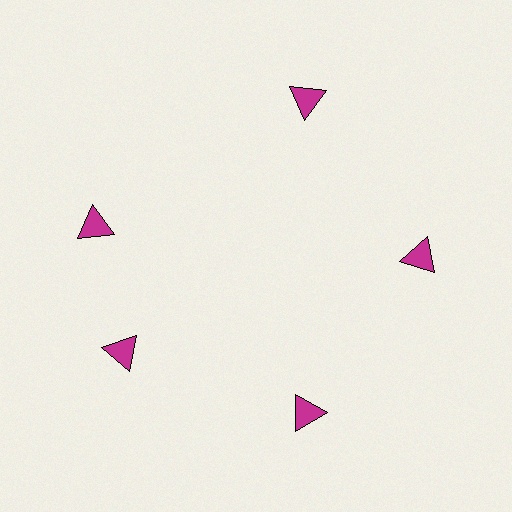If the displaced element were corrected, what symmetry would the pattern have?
It would have 5-fold rotational symmetry — the pattern would map onto itself every 72 degrees.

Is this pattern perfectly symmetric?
No. The 5 magenta triangles are arranged in a ring, but one element near the 10 o'clock position is rotated out of alignment along the ring, breaking the 5-fold rotational symmetry.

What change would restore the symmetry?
The symmetry would be restored by rotating it back into even spacing with its neighbors so that all 5 triangles sit at equal angles and equal distance from the center.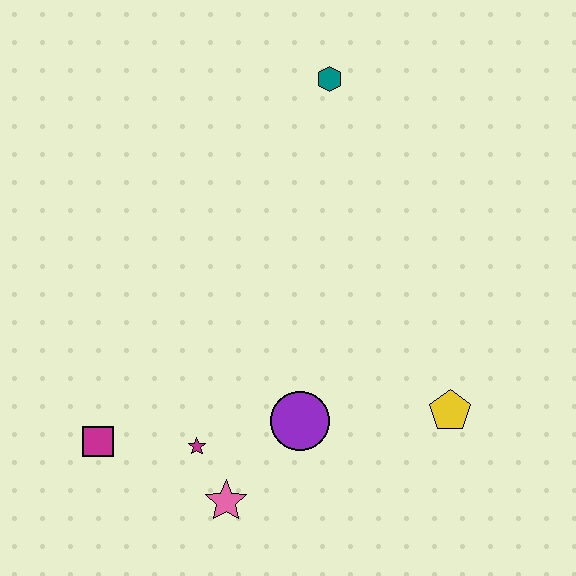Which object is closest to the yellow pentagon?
The purple circle is closest to the yellow pentagon.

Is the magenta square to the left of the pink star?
Yes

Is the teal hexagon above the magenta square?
Yes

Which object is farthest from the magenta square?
The teal hexagon is farthest from the magenta square.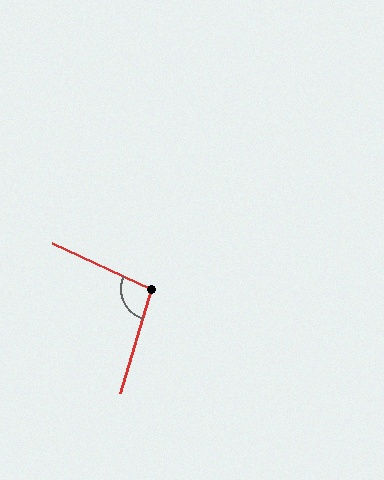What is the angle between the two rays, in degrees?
Approximately 98 degrees.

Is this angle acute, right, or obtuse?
It is obtuse.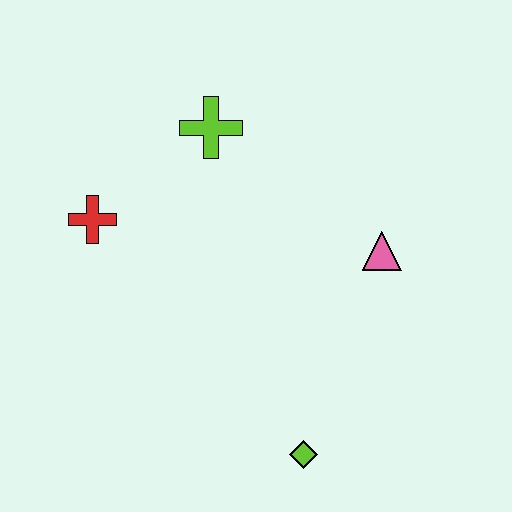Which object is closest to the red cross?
The lime cross is closest to the red cross.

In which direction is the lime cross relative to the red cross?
The lime cross is to the right of the red cross.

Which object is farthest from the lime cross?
The lime diamond is farthest from the lime cross.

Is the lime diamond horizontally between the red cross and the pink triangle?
Yes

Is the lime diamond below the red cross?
Yes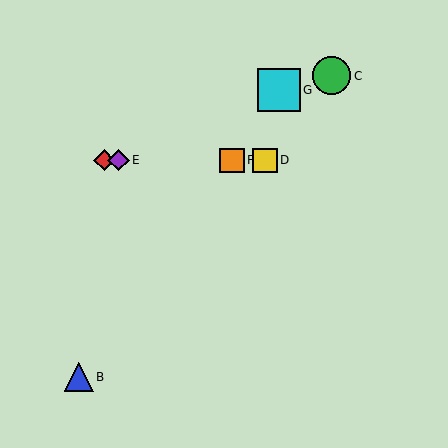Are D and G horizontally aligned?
No, D is at y≈160 and G is at y≈90.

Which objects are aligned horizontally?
Objects A, D, E, F are aligned horizontally.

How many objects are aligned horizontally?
4 objects (A, D, E, F) are aligned horizontally.